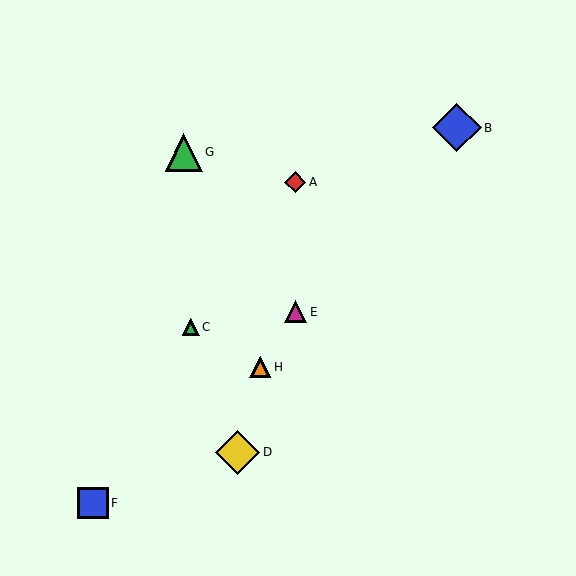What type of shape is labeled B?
Shape B is a blue diamond.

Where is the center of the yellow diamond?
The center of the yellow diamond is at (238, 452).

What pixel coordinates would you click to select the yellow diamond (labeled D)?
Click at (238, 452) to select the yellow diamond D.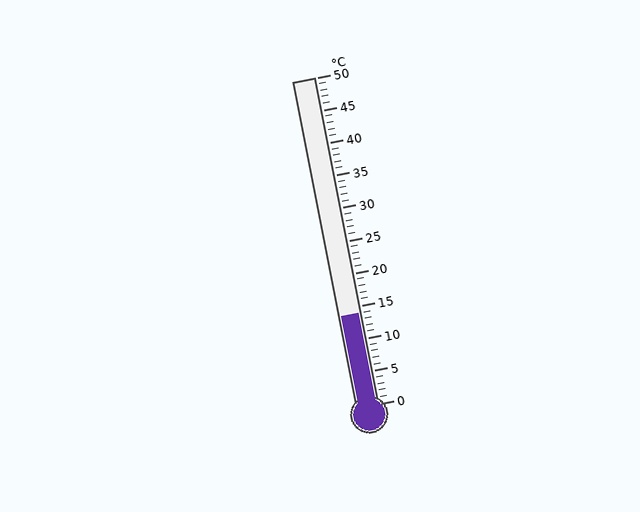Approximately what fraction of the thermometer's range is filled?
The thermometer is filled to approximately 30% of its range.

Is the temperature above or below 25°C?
The temperature is below 25°C.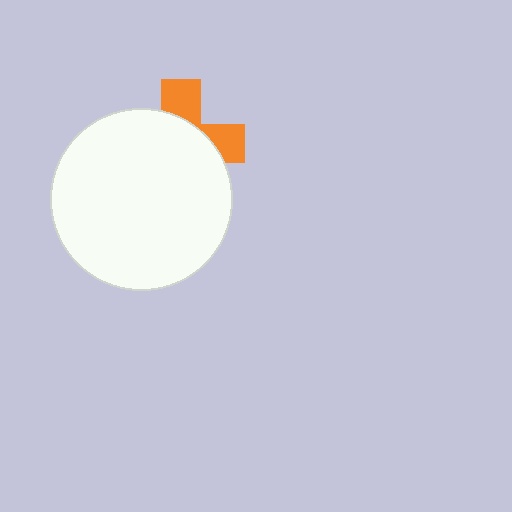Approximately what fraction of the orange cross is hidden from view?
Roughly 67% of the orange cross is hidden behind the white circle.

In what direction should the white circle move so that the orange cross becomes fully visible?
The white circle should move down. That is the shortest direction to clear the overlap and leave the orange cross fully visible.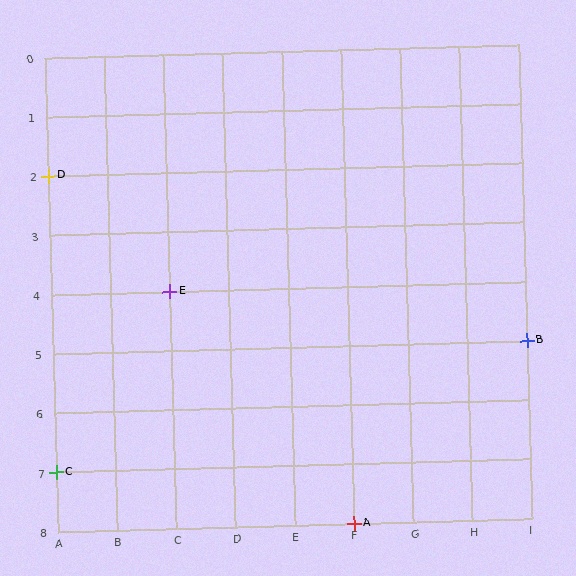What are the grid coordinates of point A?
Point A is at grid coordinates (F, 8).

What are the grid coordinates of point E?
Point E is at grid coordinates (C, 4).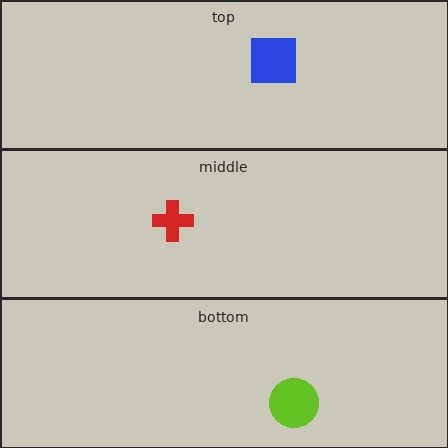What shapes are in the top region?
The blue square.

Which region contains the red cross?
The middle region.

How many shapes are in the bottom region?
1.